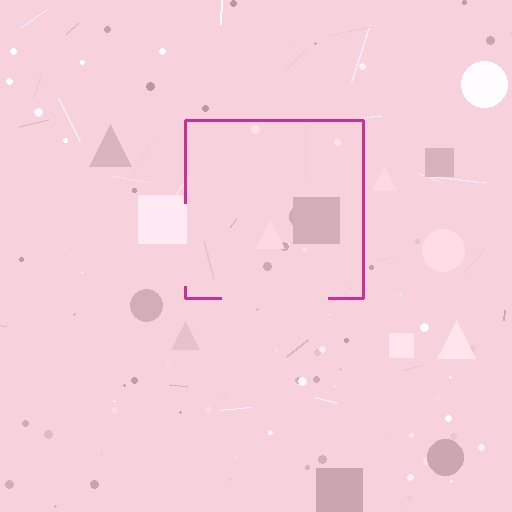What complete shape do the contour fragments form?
The contour fragments form a square.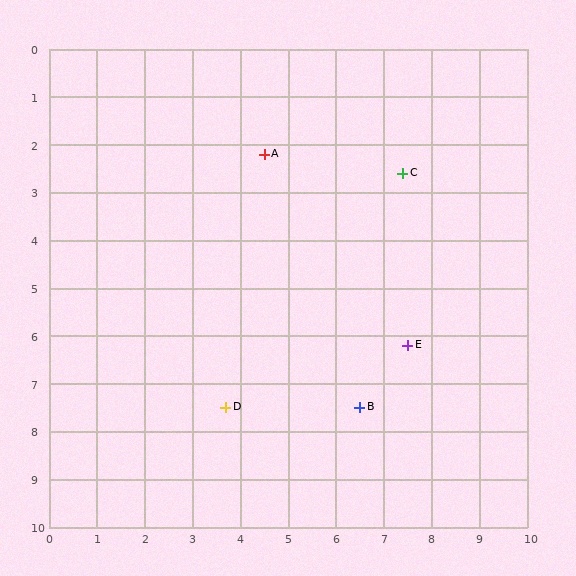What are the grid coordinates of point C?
Point C is at approximately (7.4, 2.6).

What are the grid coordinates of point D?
Point D is at approximately (3.7, 7.5).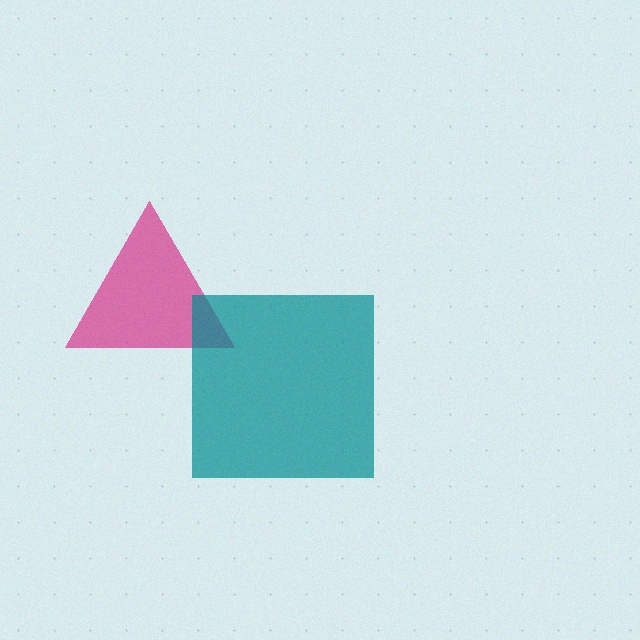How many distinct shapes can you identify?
There are 2 distinct shapes: a magenta triangle, a teal square.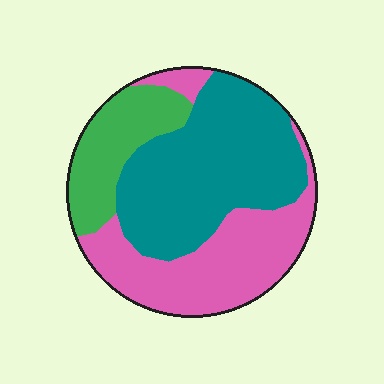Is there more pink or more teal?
Teal.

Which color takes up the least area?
Green, at roughly 20%.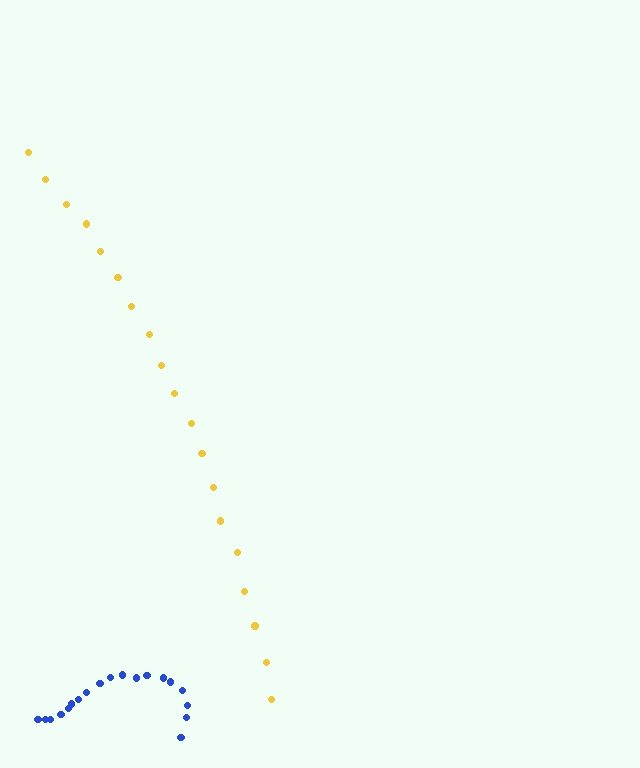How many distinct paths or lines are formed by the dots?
There are 2 distinct paths.